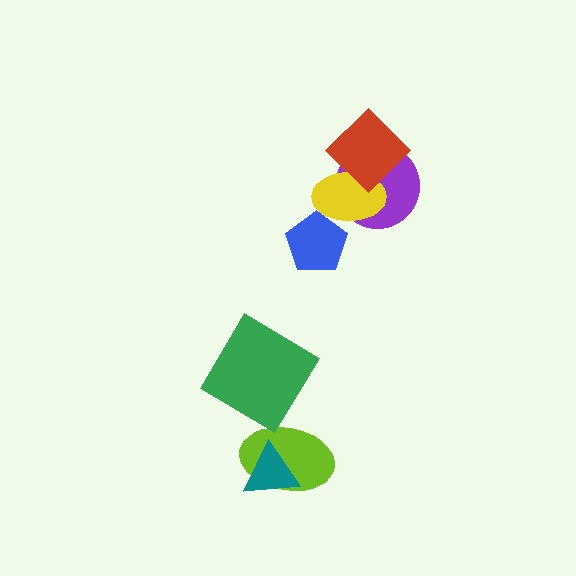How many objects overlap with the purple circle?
2 objects overlap with the purple circle.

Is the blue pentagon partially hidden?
Yes, it is partially covered by another shape.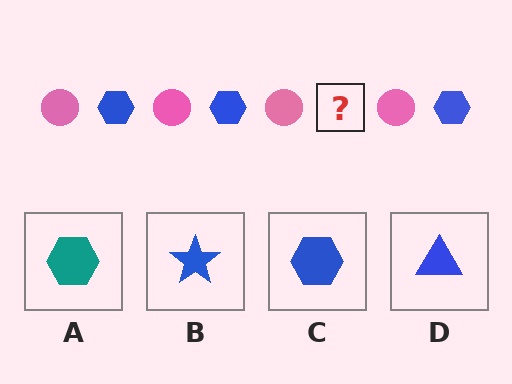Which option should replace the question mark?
Option C.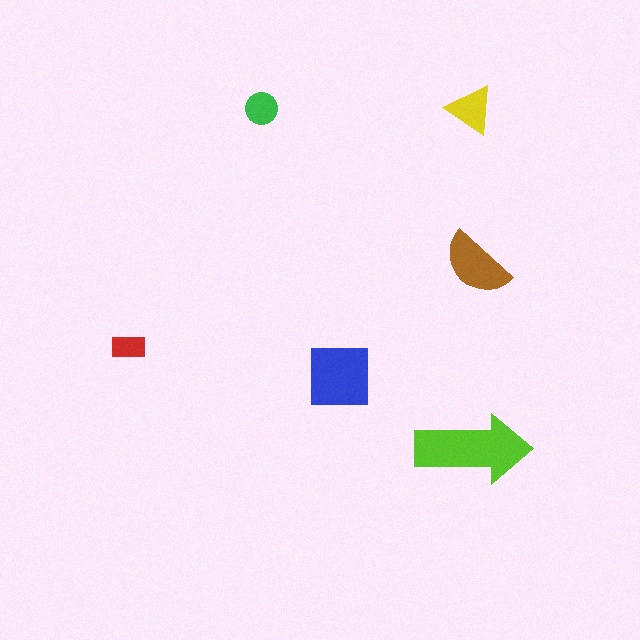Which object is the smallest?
The red rectangle.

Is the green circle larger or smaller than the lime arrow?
Smaller.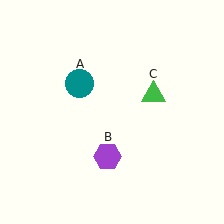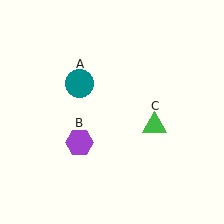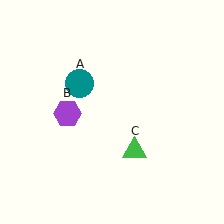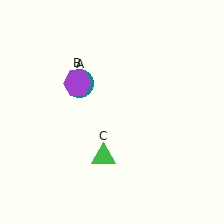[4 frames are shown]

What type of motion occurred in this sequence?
The purple hexagon (object B), green triangle (object C) rotated clockwise around the center of the scene.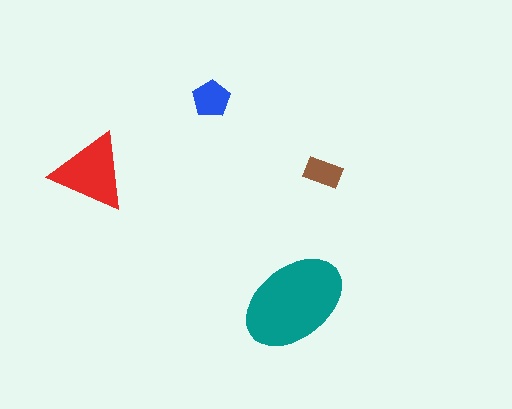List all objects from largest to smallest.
The teal ellipse, the red triangle, the blue pentagon, the brown rectangle.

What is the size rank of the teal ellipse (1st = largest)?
1st.